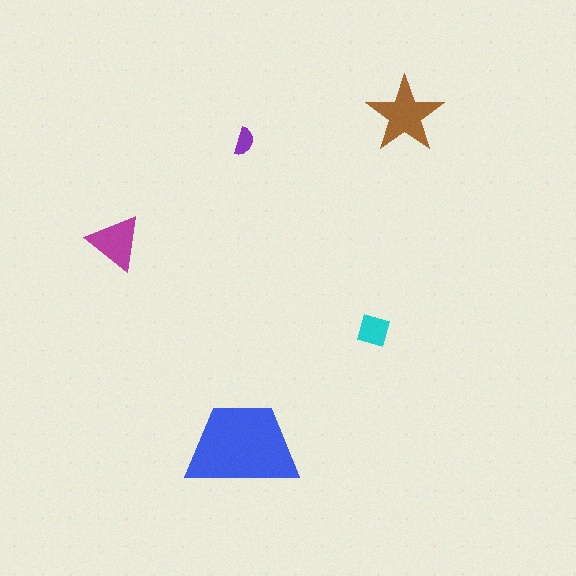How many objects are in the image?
There are 5 objects in the image.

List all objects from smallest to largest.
The purple semicircle, the cyan diamond, the magenta triangle, the brown star, the blue trapezoid.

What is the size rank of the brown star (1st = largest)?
2nd.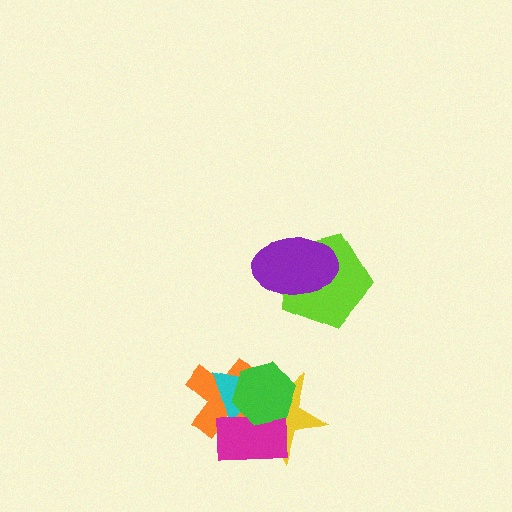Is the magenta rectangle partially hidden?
Yes, it is partially covered by another shape.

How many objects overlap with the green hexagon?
4 objects overlap with the green hexagon.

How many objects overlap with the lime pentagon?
1 object overlaps with the lime pentagon.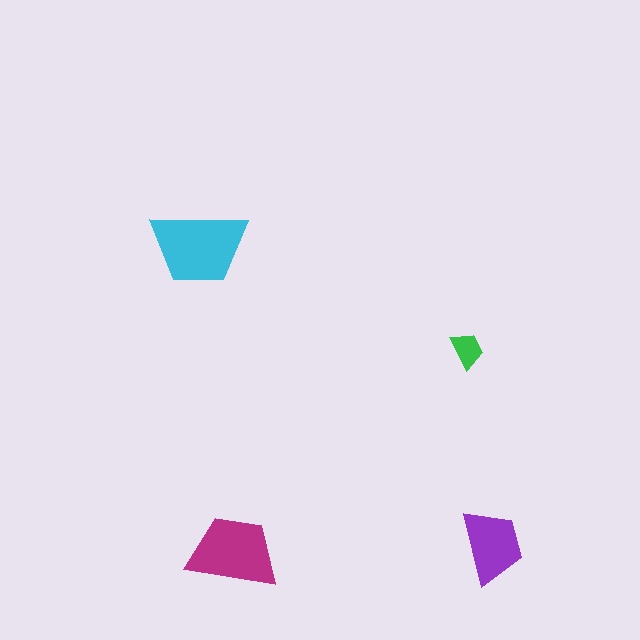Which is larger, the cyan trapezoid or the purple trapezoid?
The cyan one.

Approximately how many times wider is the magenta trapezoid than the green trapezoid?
About 2.5 times wider.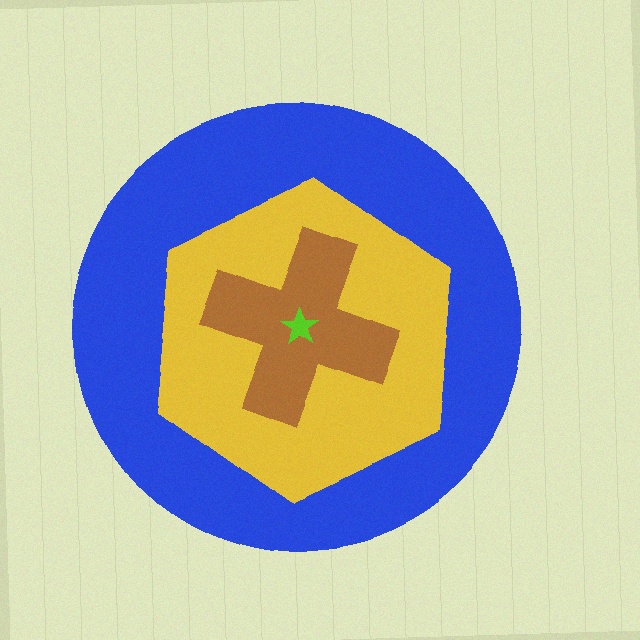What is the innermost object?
The lime star.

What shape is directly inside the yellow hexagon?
The brown cross.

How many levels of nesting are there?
4.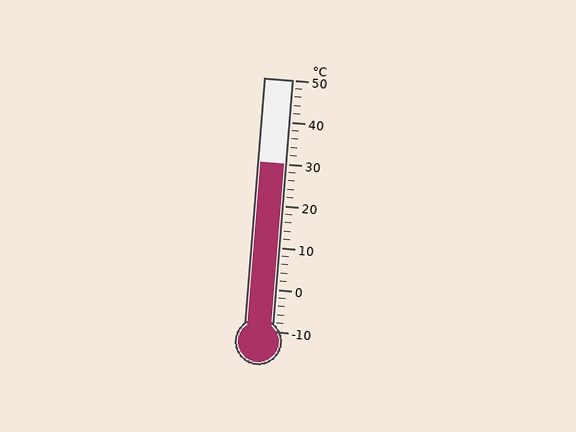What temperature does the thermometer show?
The thermometer shows approximately 30°C.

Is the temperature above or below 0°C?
The temperature is above 0°C.